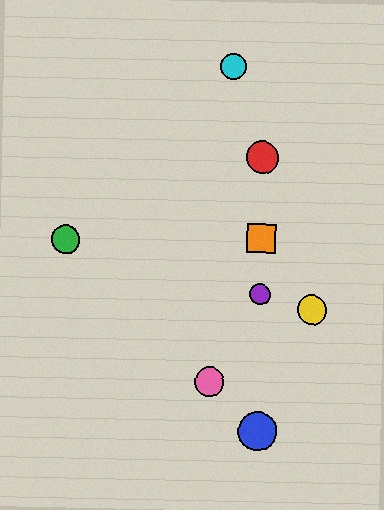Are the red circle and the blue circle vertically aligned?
Yes, both are at x≈263.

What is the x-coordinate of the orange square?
The orange square is at x≈261.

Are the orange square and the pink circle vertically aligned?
No, the orange square is at x≈261 and the pink circle is at x≈209.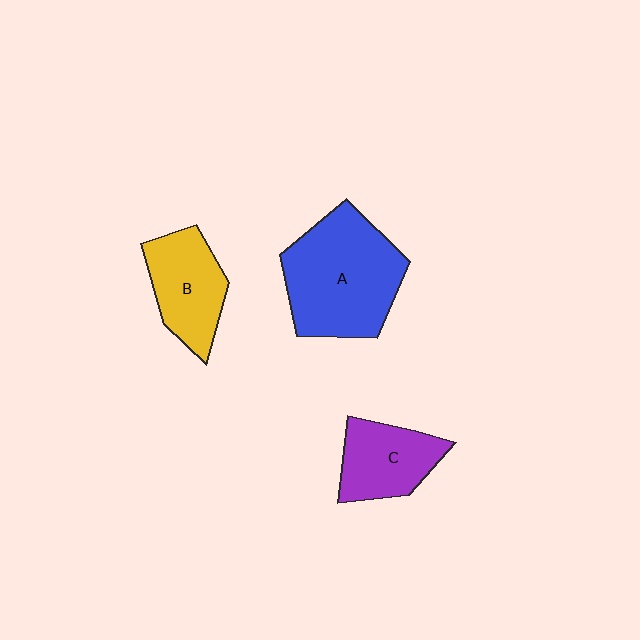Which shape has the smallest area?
Shape C (purple).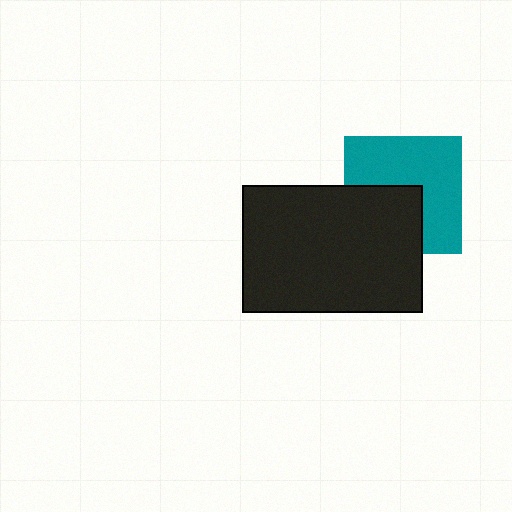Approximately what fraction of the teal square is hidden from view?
Roughly 39% of the teal square is hidden behind the black rectangle.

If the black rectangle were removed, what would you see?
You would see the complete teal square.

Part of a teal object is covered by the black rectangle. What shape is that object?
It is a square.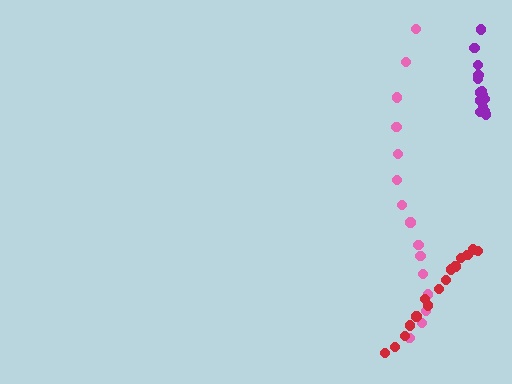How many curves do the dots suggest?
There are 3 distinct paths.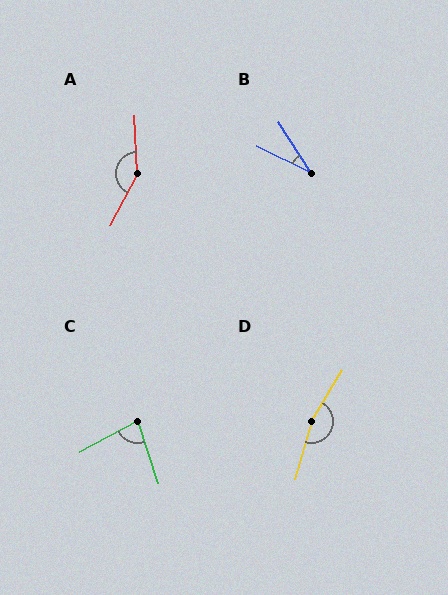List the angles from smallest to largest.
B (31°), C (80°), A (149°), D (165°).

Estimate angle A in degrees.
Approximately 149 degrees.